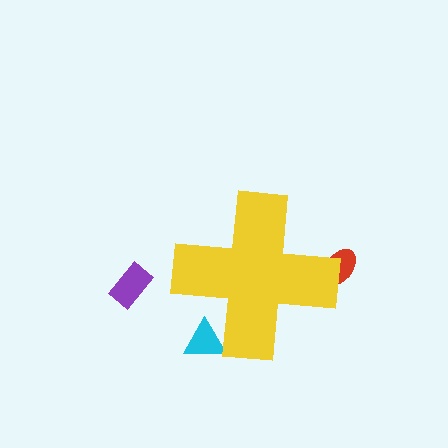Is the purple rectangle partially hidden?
No, the purple rectangle is fully visible.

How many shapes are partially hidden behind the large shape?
2 shapes are partially hidden.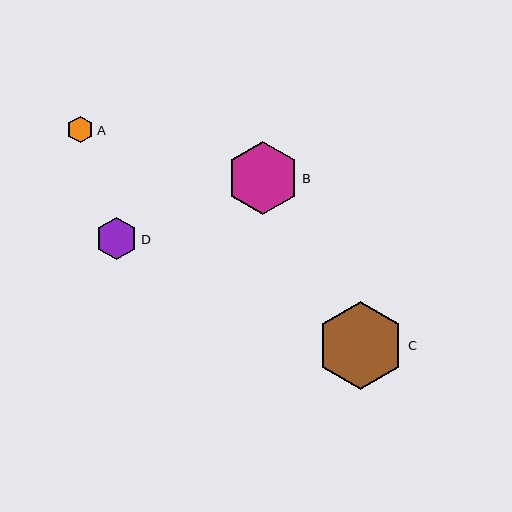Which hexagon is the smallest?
Hexagon A is the smallest with a size of approximately 26 pixels.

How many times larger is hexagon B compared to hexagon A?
Hexagon B is approximately 2.8 times the size of hexagon A.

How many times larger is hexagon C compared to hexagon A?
Hexagon C is approximately 3.3 times the size of hexagon A.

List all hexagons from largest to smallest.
From largest to smallest: C, B, D, A.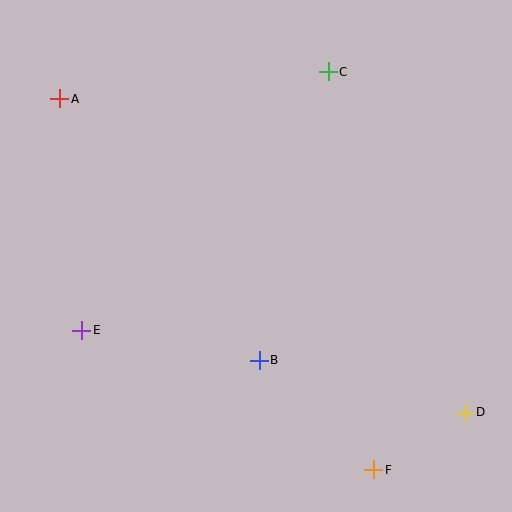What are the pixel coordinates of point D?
Point D is at (465, 412).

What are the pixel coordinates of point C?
Point C is at (328, 72).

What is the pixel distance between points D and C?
The distance between D and C is 367 pixels.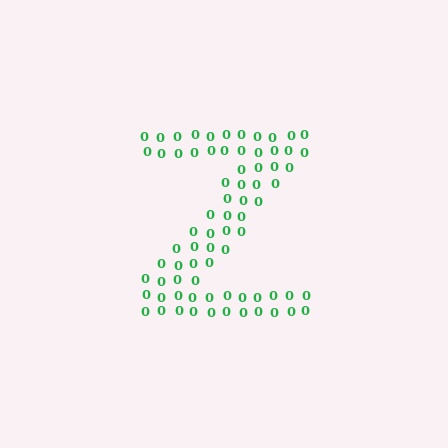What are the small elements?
The small elements are digit 0's.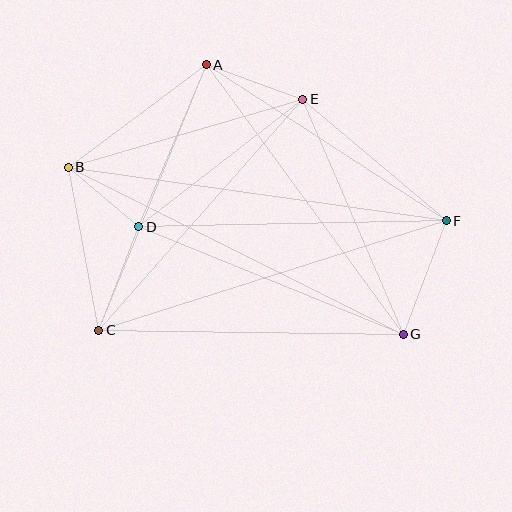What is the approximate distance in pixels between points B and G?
The distance between B and G is approximately 374 pixels.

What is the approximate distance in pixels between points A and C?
The distance between A and C is approximately 287 pixels.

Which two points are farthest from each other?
Points B and F are farthest from each other.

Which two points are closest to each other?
Points B and D are closest to each other.